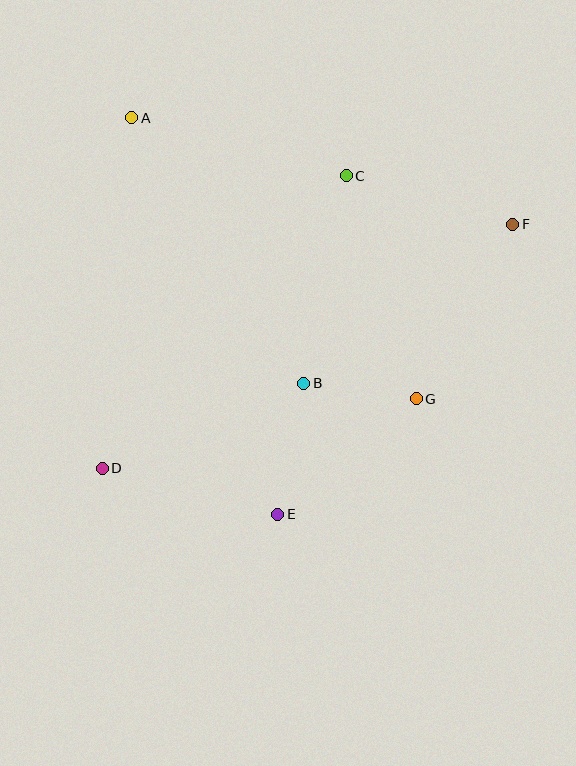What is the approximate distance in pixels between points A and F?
The distance between A and F is approximately 395 pixels.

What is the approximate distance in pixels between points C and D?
The distance between C and D is approximately 381 pixels.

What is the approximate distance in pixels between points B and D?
The distance between B and D is approximately 219 pixels.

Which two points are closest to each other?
Points B and G are closest to each other.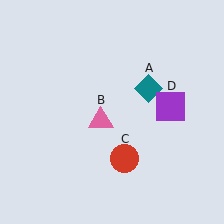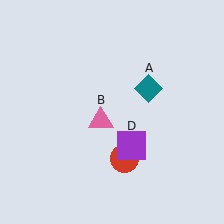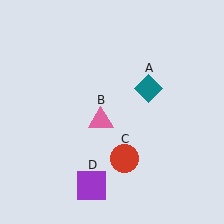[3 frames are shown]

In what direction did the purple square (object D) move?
The purple square (object D) moved down and to the left.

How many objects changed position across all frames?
1 object changed position: purple square (object D).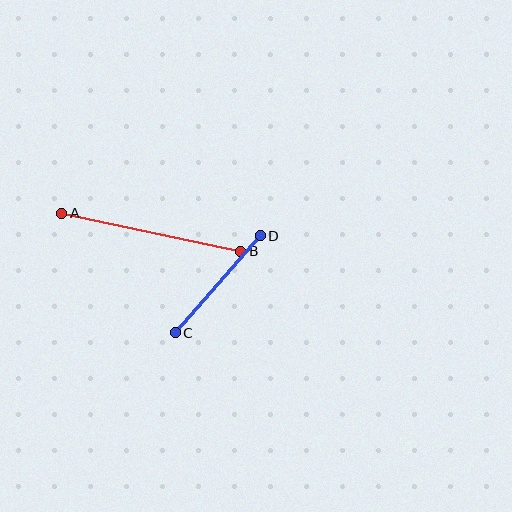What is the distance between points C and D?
The distance is approximately 129 pixels.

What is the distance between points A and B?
The distance is approximately 183 pixels.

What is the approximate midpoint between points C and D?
The midpoint is at approximately (218, 284) pixels.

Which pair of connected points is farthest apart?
Points A and B are farthest apart.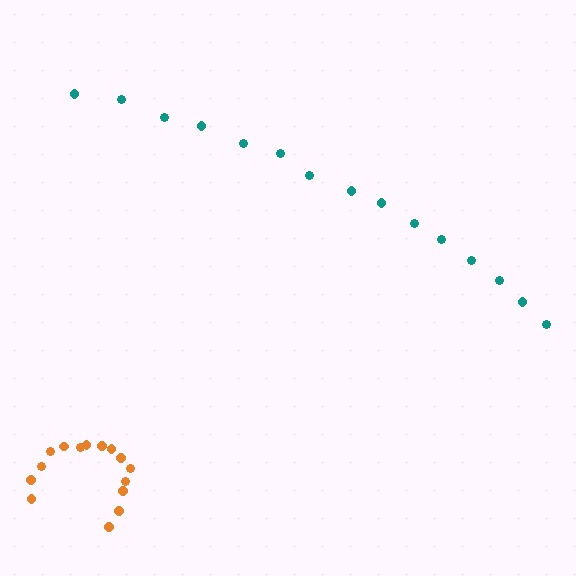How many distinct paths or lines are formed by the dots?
There are 2 distinct paths.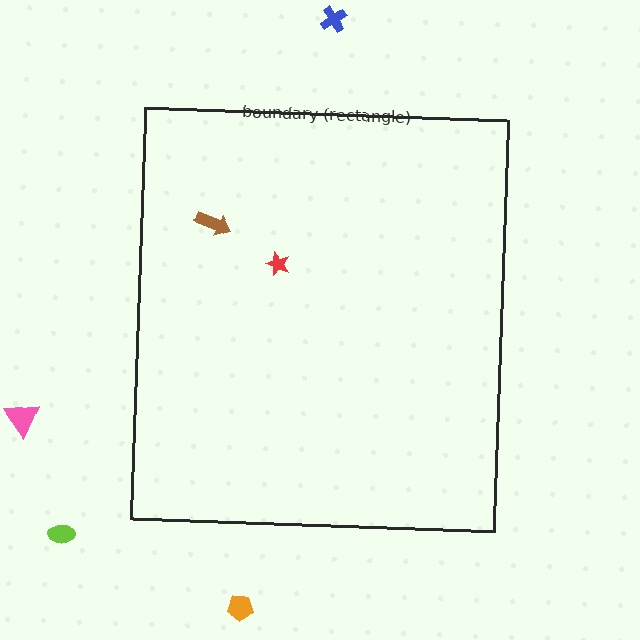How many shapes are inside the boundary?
2 inside, 4 outside.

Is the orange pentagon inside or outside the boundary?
Outside.